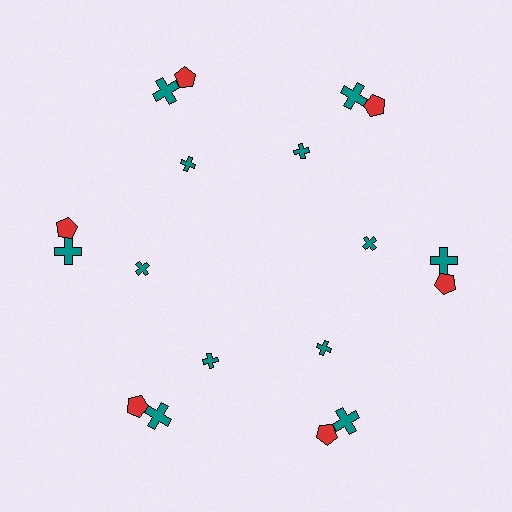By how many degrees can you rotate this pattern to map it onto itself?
The pattern maps onto itself every 60 degrees of rotation.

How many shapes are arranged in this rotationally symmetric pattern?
There are 18 shapes, arranged in 6 groups of 3.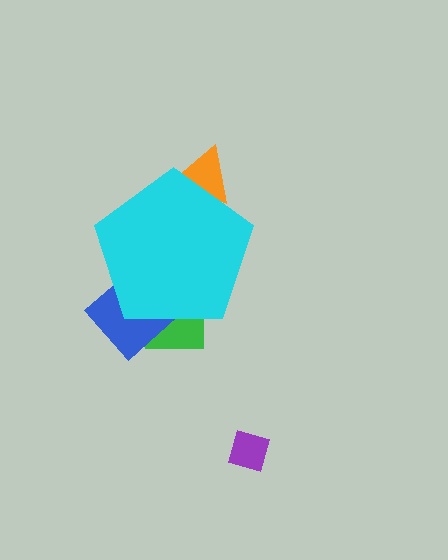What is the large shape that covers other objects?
A cyan pentagon.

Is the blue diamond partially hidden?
Yes, the blue diamond is partially hidden behind the cyan pentagon.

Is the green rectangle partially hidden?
Yes, the green rectangle is partially hidden behind the cyan pentagon.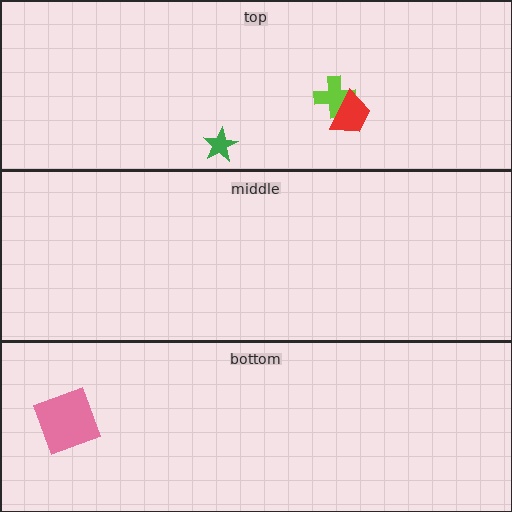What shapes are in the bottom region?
The pink square.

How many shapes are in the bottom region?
1.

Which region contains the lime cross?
The top region.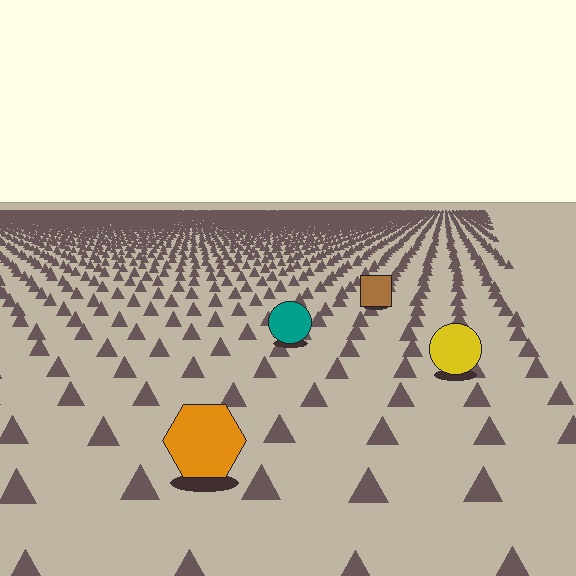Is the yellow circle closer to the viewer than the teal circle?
Yes. The yellow circle is closer — you can tell from the texture gradient: the ground texture is coarser near it.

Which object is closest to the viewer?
The orange hexagon is closest. The texture marks near it are larger and more spread out.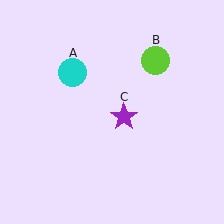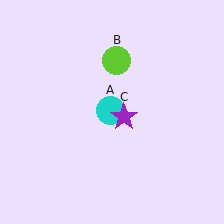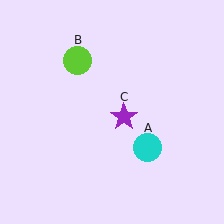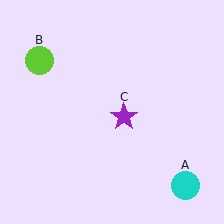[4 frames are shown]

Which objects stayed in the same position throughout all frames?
Purple star (object C) remained stationary.